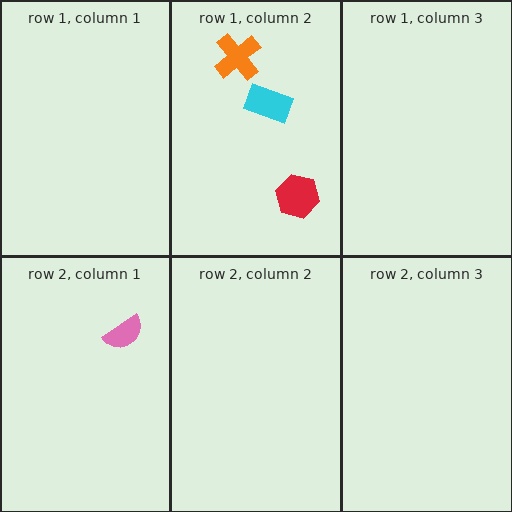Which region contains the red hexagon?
The row 1, column 2 region.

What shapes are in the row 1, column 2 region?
The cyan rectangle, the red hexagon, the orange cross.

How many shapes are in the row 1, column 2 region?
3.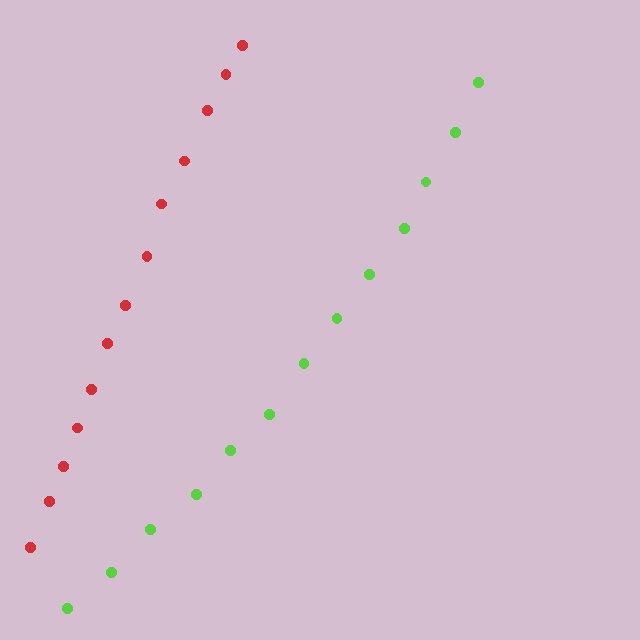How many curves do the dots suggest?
There are 2 distinct paths.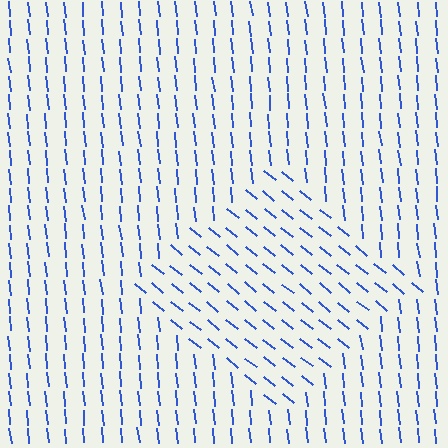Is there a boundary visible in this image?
Yes, there is a texture boundary formed by a change in line orientation.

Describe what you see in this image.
The image is filled with small blue line segments. A diamond region in the image has lines oriented differently from the surrounding lines, creating a visible texture boundary.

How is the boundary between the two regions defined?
The boundary is defined purely by a change in line orientation (approximately 45 degrees difference). All lines are the same color and thickness.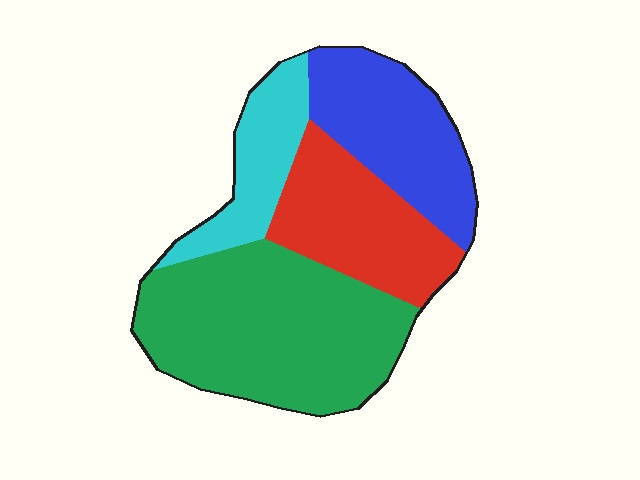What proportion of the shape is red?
Red takes up about one fifth (1/5) of the shape.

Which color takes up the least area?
Cyan, at roughly 15%.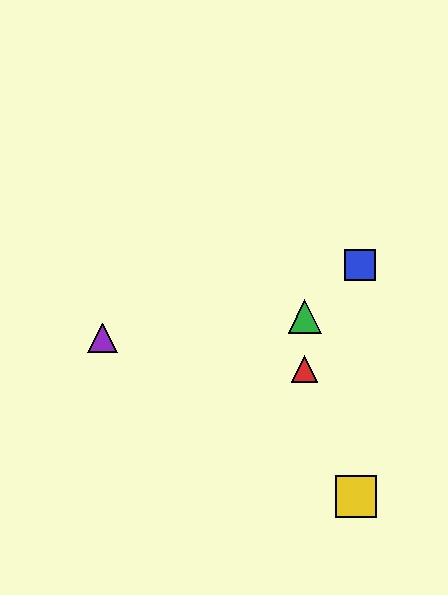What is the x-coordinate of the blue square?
The blue square is at x≈360.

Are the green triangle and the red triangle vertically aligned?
Yes, both are at x≈305.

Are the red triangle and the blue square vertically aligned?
No, the red triangle is at x≈305 and the blue square is at x≈360.